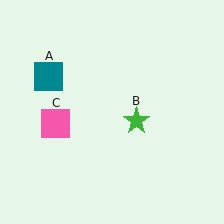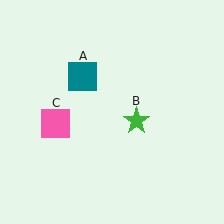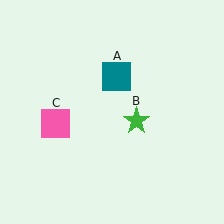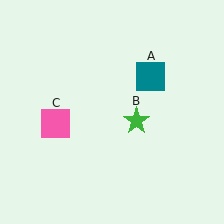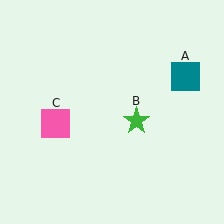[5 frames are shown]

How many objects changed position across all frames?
1 object changed position: teal square (object A).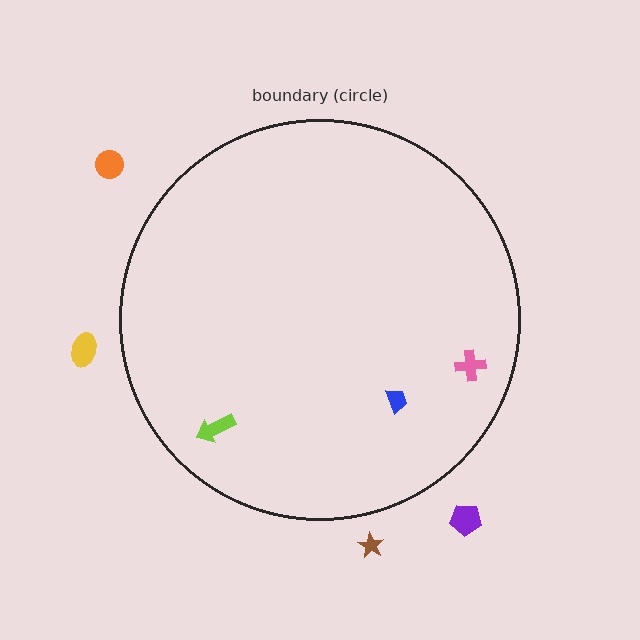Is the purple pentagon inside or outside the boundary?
Outside.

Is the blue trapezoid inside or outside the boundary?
Inside.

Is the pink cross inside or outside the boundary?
Inside.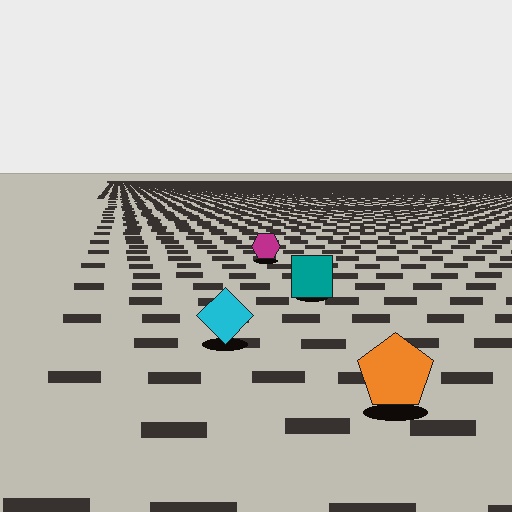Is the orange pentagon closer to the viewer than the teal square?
Yes. The orange pentagon is closer — you can tell from the texture gradient: the ground texture is coarser near it.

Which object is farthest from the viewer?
The magenta hexagon is farthest from the viewer. It appears smaller and the ground texture around it is denser.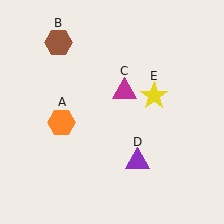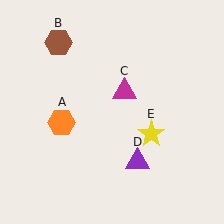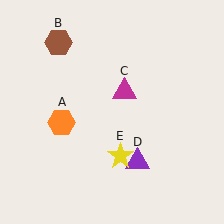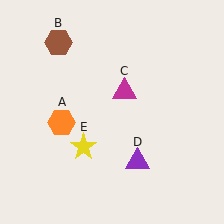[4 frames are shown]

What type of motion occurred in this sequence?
The yellow star (object E) rotated clockwise around the center of the scene.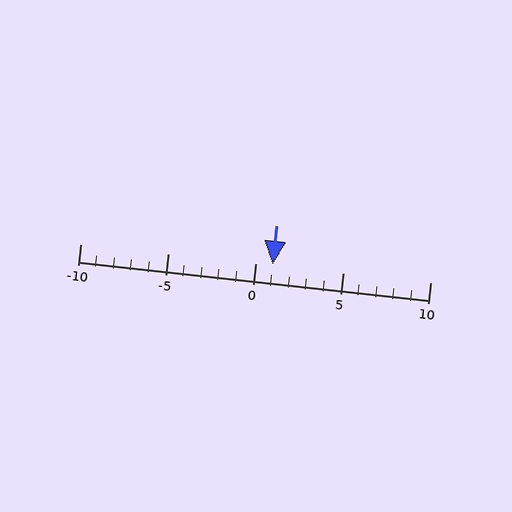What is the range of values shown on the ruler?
The ruler shows values from -10 to 10.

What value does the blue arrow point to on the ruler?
The blue arrow points to approximately 1.